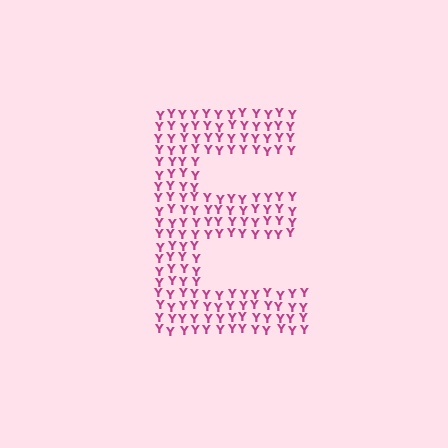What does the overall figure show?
The overall figure shows the letter E.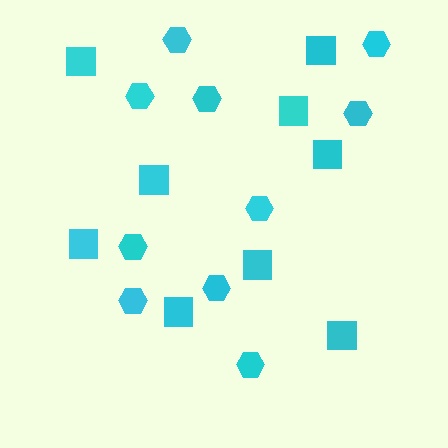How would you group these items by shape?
There are 2 groups: one group of squares (9) and one group of hexagons (10).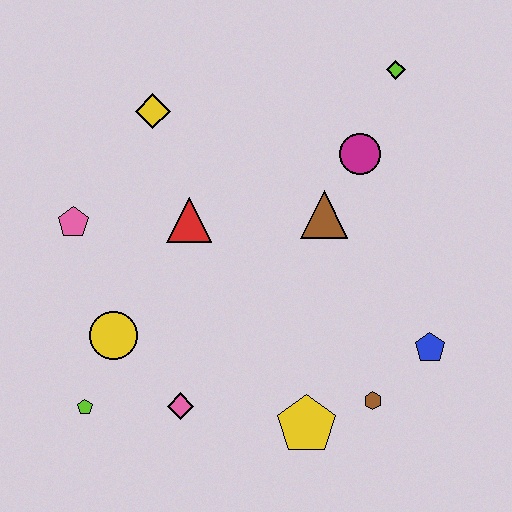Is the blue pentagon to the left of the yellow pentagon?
No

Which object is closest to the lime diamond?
The magenta circle is closest to the lime diamond.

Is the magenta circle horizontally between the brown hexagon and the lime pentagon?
Yes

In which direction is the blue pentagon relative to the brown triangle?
The blue pentagon is below the brown triangle.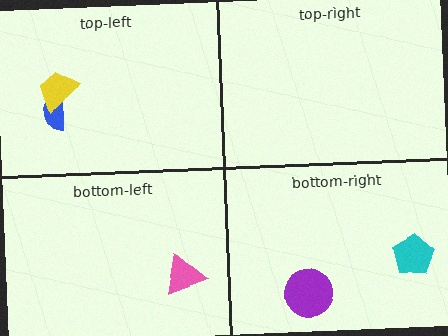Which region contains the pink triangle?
The bottom-left region.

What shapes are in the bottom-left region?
The pink triangle.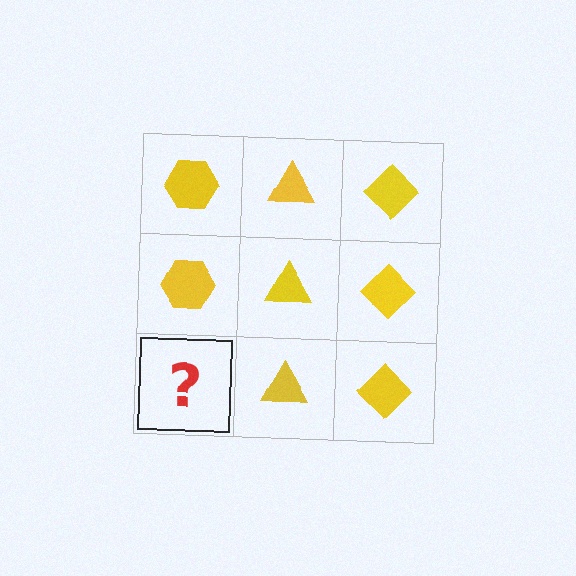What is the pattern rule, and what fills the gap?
The rule is that each column has a consistent shape. The gap should be filled with a yellow hexagon.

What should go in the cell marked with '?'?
The missing cell should contain a yellow hexagon.